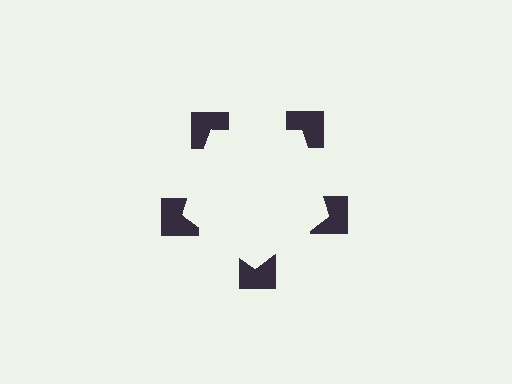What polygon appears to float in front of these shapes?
An illusory pentagon — its edges are inferred from the aligned wedge cuts in the notched squares, not physically drawn.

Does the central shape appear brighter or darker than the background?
It typically appears slightly brighter than the background, even though no actual brightness change is drawn.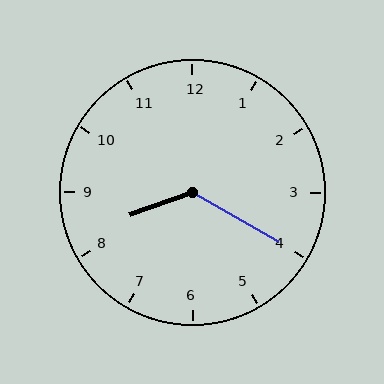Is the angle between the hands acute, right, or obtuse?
It is obtuse.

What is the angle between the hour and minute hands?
Approximately 130 degrees.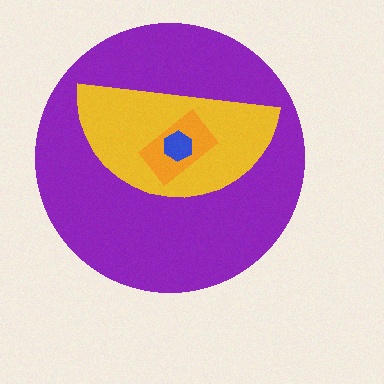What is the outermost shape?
The purple circle.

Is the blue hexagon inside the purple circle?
Yes.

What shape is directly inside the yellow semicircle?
The orange rectangle.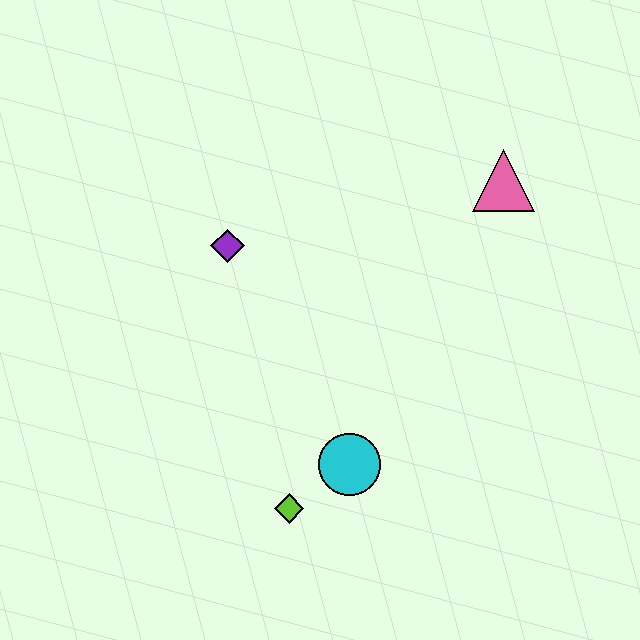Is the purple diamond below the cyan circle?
No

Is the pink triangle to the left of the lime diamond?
No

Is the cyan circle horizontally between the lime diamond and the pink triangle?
Yes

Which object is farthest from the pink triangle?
The lime diamond is farthest from the pink triangle.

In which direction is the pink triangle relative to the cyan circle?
The pink triangle is above the cyan circle.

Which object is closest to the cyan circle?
The lime diamond is closest to the cyan circle.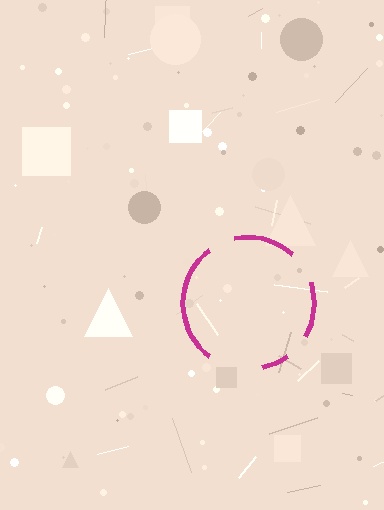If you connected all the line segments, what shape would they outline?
They would outline a circle.